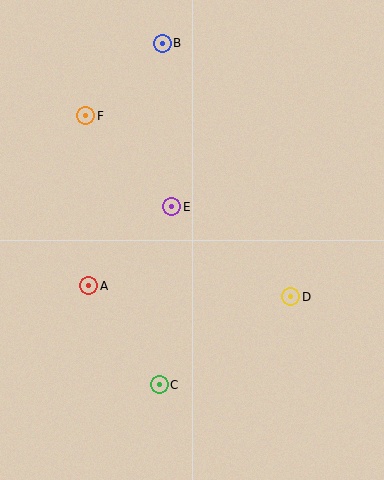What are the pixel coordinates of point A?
Point A is at (89, 286).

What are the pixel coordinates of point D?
Point D is at (291, 297).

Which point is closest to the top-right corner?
Point B is closest to the top-right corner.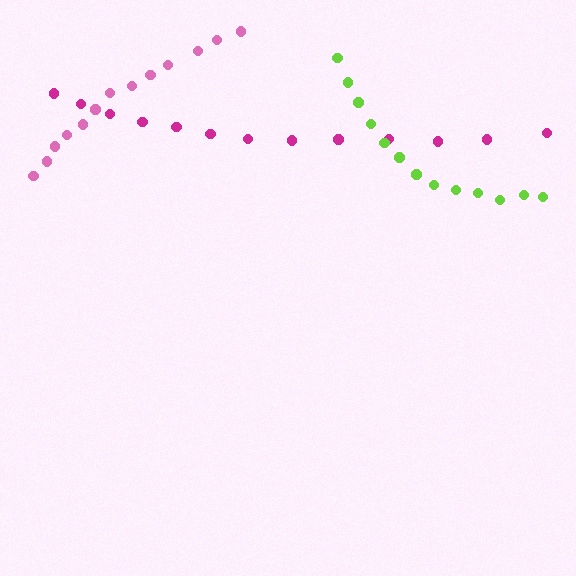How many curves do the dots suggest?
There are 3 distinct paths.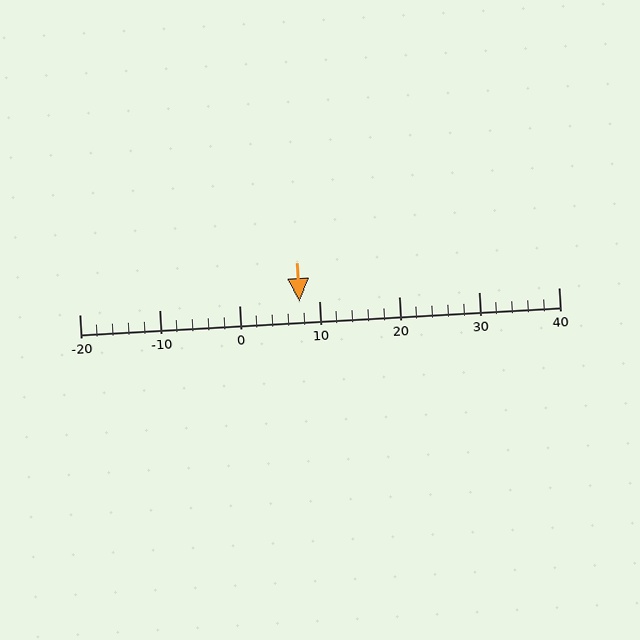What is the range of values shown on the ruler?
The ruler shows values from -20 to 40.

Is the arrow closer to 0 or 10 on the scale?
The arrow is closer to 10.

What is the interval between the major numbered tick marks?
The major tick marks are spaced 10 units apart.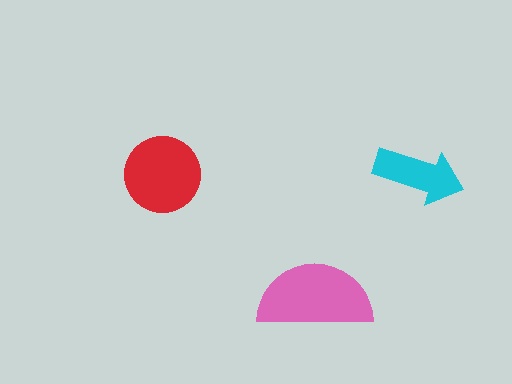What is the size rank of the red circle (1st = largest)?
2nd.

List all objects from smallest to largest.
The cyan arrow, the red circle, the pink semicircle.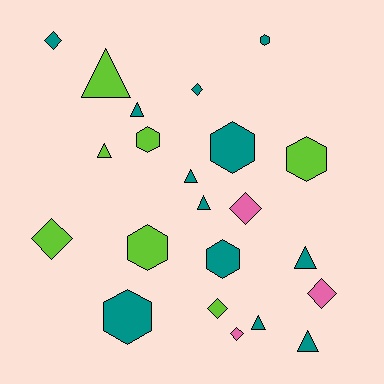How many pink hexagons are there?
There are no pink hexagons.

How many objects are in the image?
There are 22 objects.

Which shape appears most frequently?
Triangle, with 8 objects.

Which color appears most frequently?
Teal, with 12 objects.